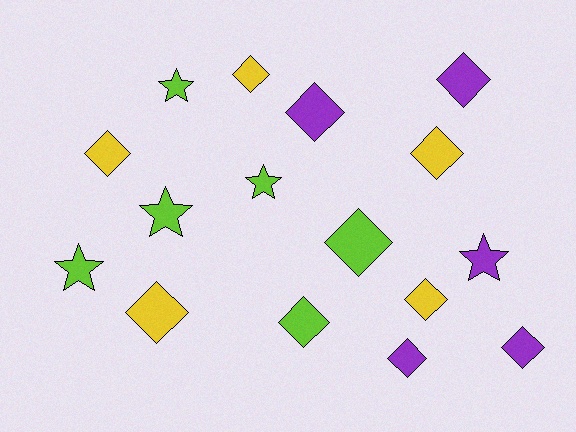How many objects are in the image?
There are 16 objects.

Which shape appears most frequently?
Diamond, with 11 objects.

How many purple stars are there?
There is 1 purple star.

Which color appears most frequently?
Lime, with 6 objects.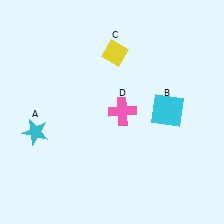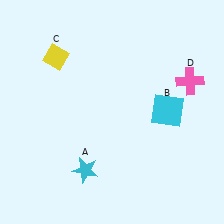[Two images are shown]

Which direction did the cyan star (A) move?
The cyan star (A) moved right.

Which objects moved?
The objects that moved are: the cyan star (A), the yellow diamond (C), the pink cross (D).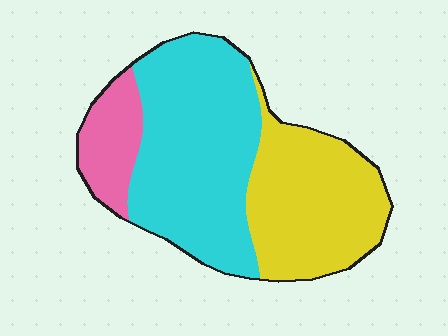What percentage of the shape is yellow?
Yellow takes up about three eighths (3/8) of the shape.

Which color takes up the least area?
Pink, at roughly 15%.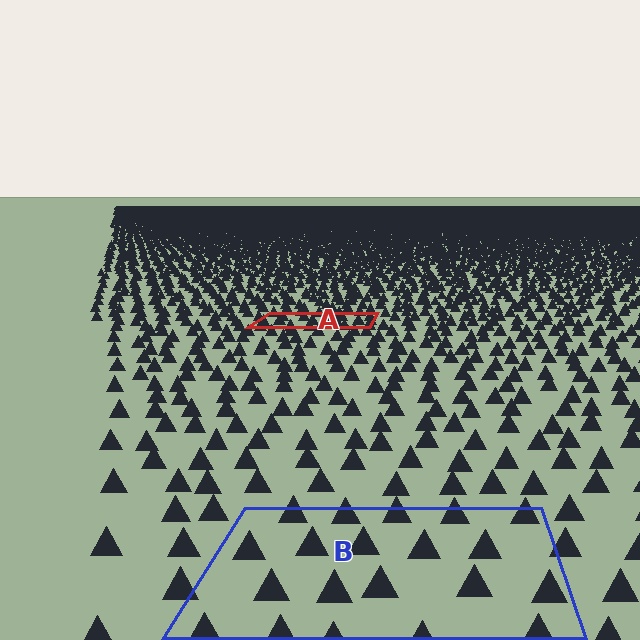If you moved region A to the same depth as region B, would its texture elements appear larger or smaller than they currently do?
They would appear larger. At a closer depth, the same texture elements are projected at a bigger on-screen size.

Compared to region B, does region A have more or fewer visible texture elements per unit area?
Region A has more texture elements per unit area — they are packed more densely because it is farther away.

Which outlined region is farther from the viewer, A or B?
Region A is farther from the viewer — the texture elements inside it appear smaller and more densely packed.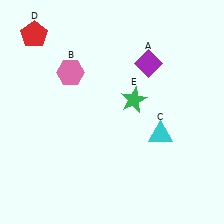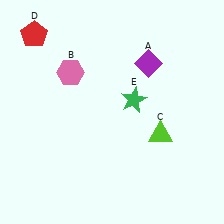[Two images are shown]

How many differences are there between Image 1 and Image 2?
There is 1 difference between the two images.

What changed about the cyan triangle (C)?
In Image 1, C is cyan. In Image 2, it changed to lime.